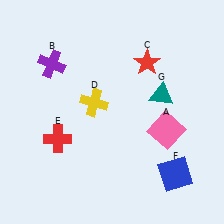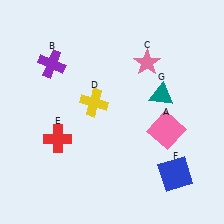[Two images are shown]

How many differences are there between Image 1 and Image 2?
There is 1 difference between the two images.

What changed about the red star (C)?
In Image 1, C is red. In Image 2, it changed to pink.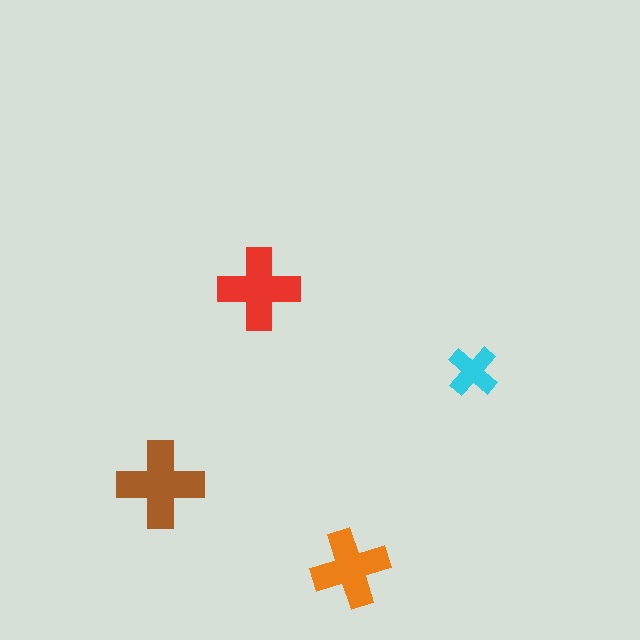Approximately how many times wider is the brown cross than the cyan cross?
About 1.5 times wider.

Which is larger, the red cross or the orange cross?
The red one.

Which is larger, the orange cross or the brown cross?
The brown one.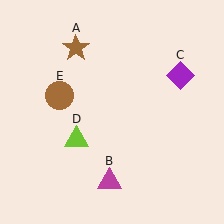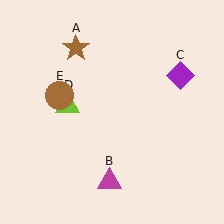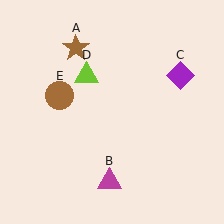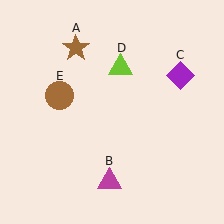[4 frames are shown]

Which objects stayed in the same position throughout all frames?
Brown star (object A) and magenta triangle (object B) and purple diamond (object C) and brown circle (object E) remained stationary.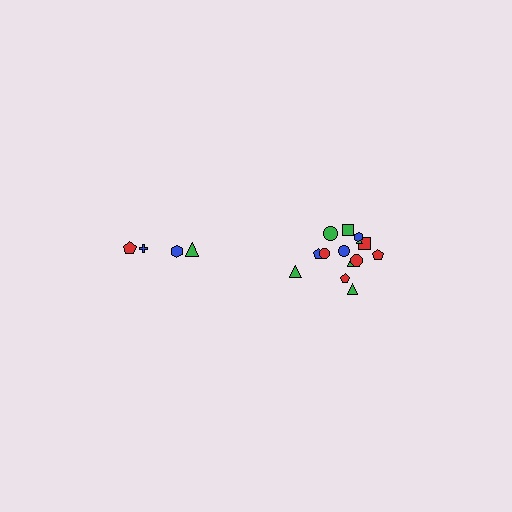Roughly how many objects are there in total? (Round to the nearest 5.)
Roughly 20 objects in total.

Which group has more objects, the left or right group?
The right group.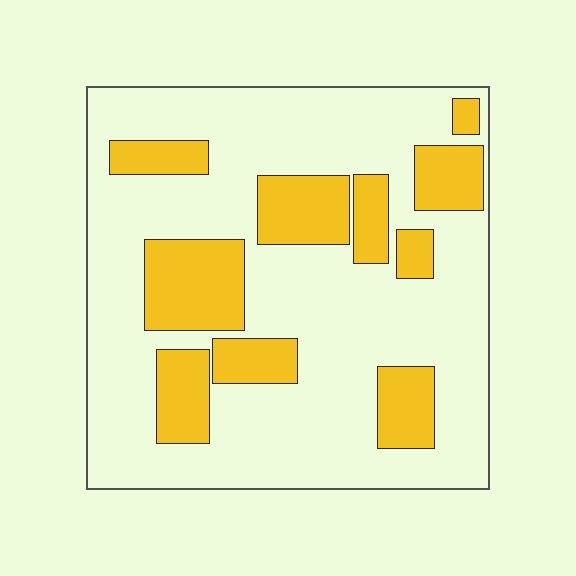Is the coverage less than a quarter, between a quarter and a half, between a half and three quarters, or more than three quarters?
Between a quarter and a half.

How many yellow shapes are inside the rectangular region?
10.